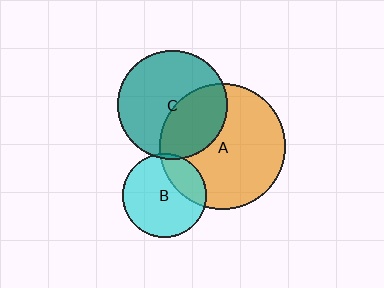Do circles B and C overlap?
Yes.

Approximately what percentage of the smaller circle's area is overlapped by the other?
Approximately 5%.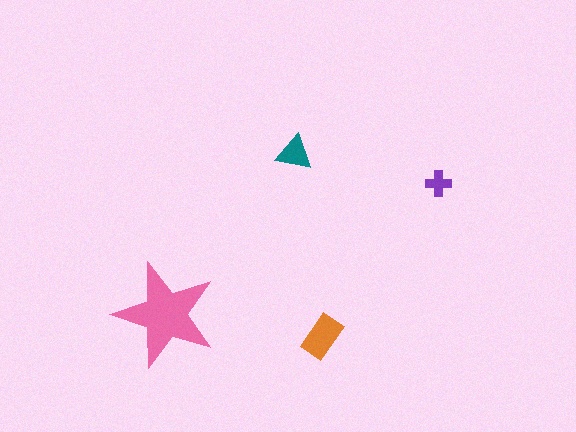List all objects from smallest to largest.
The purple cross, the teal triangle, the orange rectangle, the pink star.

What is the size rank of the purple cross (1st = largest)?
4th.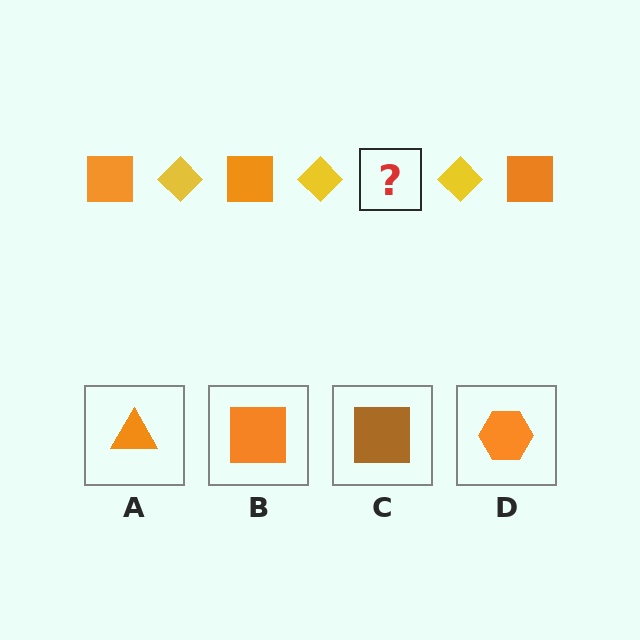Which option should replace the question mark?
Option B.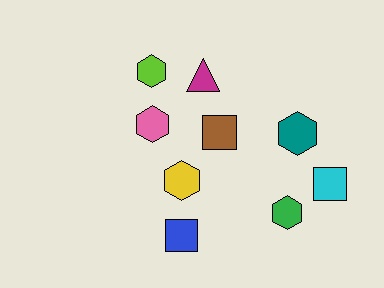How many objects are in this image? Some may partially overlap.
There are 9 objects.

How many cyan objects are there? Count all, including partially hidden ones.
There is 1 cyan object.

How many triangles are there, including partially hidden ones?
There is 1 triangle.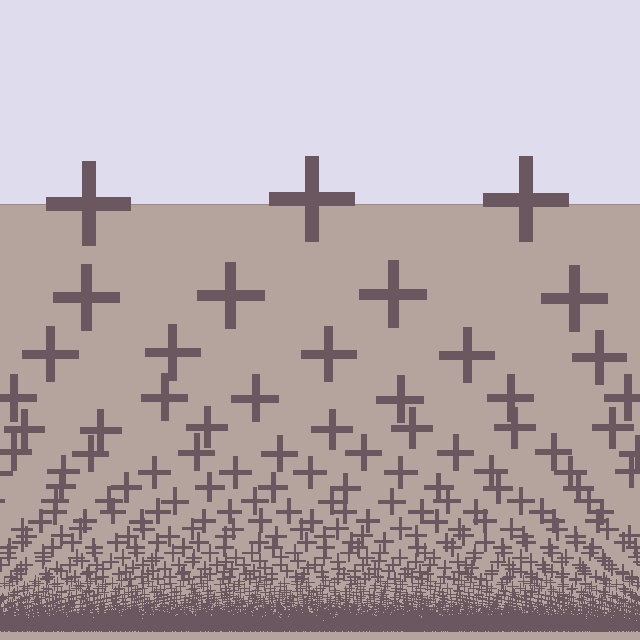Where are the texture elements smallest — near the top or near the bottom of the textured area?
Near the bottom.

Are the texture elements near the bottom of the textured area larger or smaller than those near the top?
Smaller. The gradient is inverted — elements near the bottom are smaller and denser.